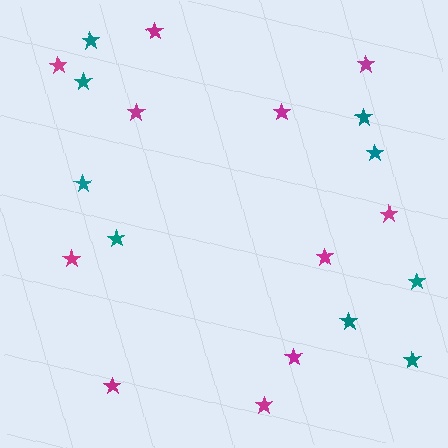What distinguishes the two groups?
There are 2 groups: one group of magenta stars (11) and one group of teal stars (9).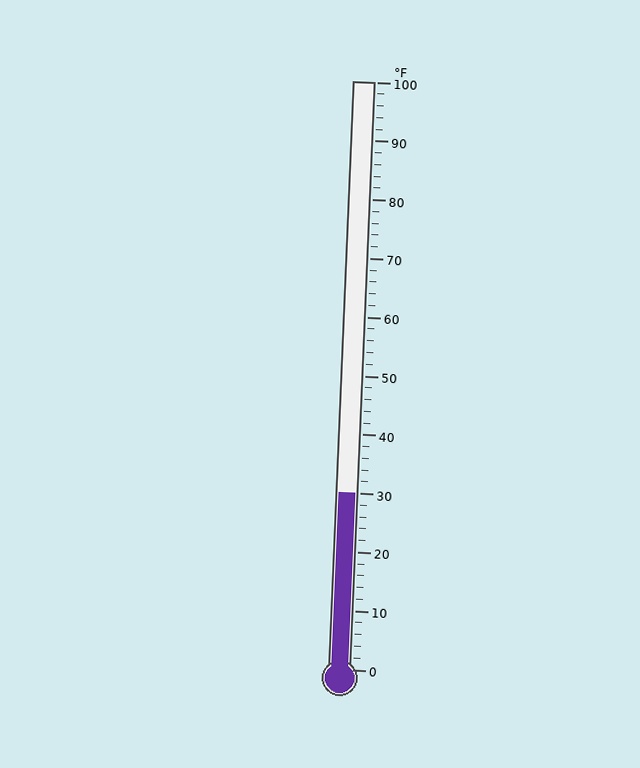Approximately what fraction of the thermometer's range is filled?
The thermometer is filled to approximately 30% of its range.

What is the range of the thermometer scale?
The thermometer scale ranges from 0°F to 100°F.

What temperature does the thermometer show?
The thermometer shows approximately 30°F.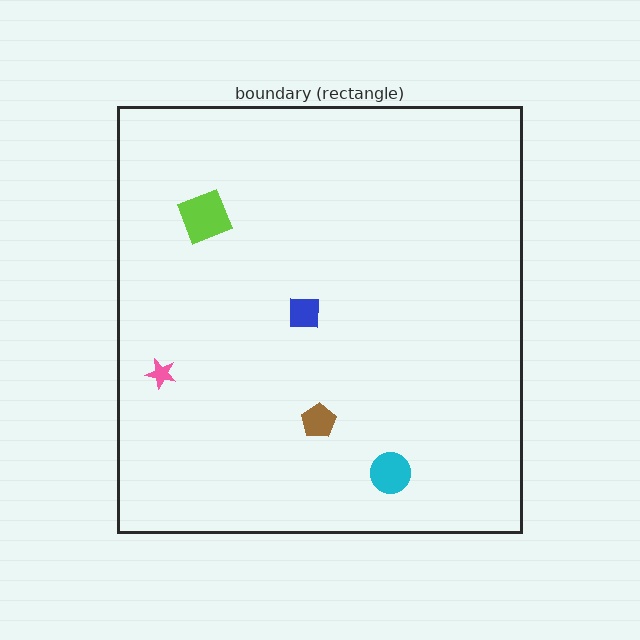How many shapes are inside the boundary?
5 inside, 0 outside.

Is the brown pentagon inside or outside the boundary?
Inside.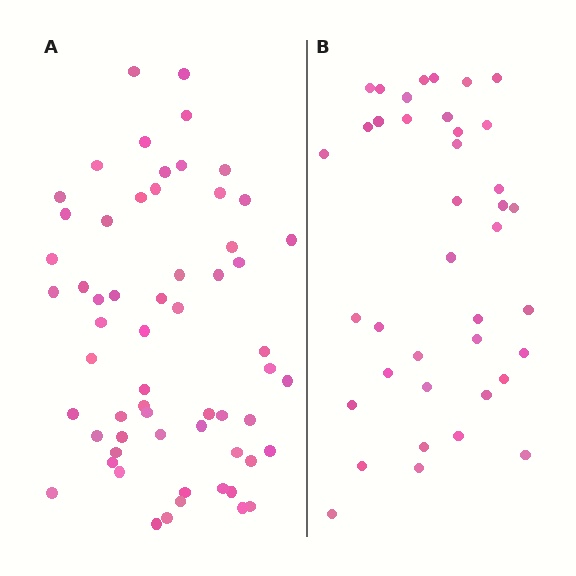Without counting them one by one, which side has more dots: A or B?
Region A (the left region) has more dots.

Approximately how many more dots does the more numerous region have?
Region A has approximately 20 more dots than region B.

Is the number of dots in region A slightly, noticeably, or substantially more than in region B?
Region A has substantially more. The ratio is roughly 1.5 to 1.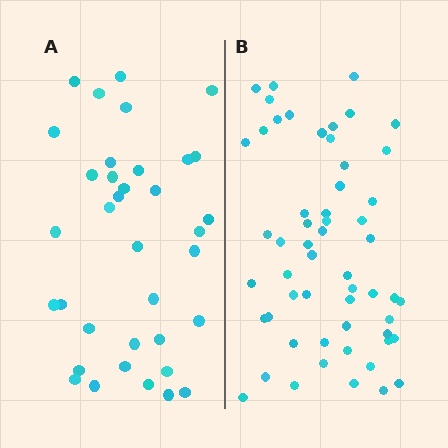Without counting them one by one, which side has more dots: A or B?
Region B (the right region) has more dots.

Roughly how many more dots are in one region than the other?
Region B has approximately 20 more dots than region A.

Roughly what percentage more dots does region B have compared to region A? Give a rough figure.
About 55% more.